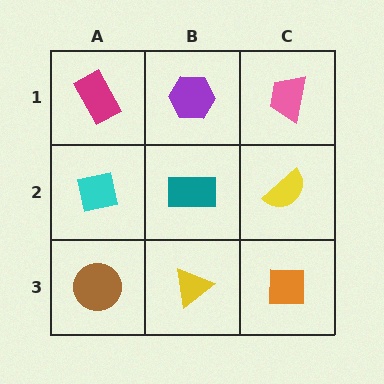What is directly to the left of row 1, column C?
A purple hexagon.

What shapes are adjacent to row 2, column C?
A pink trapezoid (row 1, column C), an orange square (row 3, column C), a teal rectangle (row 2, column B).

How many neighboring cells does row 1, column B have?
3.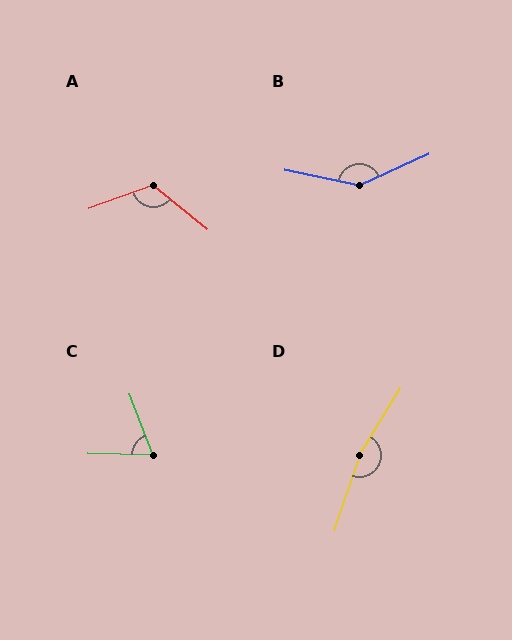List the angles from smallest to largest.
C (67°), A (121°), B (144°), D (167°).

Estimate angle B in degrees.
Approximately 144 degrees.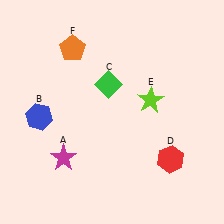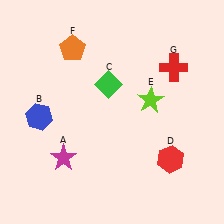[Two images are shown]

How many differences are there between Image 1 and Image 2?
There is 1 difference between the two images.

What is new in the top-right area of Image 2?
A red cross (G) was added in the top-right area of Image 2.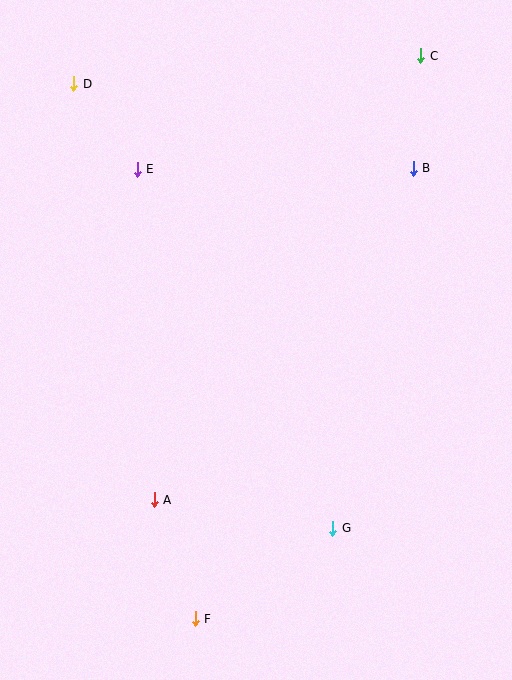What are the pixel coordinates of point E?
Point E is at (137, 170).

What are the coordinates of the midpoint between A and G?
The midpoint between A and G is at (244, 514).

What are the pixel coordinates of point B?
Point B is at (413, 168).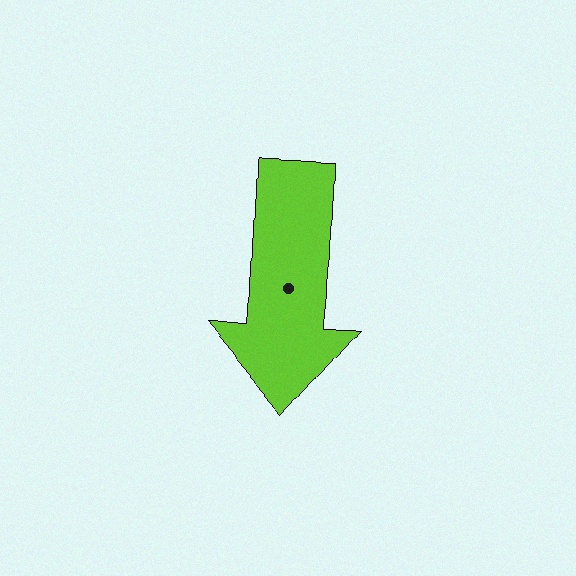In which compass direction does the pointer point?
South.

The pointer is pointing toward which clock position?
Roughly 6 o'clock.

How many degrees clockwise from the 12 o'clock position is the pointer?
Approximately 181 degrees.